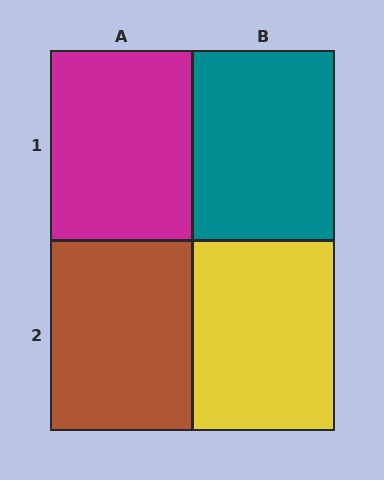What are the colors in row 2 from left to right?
Brown, yellow.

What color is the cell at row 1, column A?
Magenta.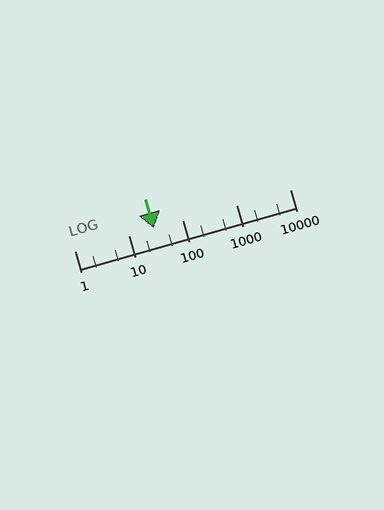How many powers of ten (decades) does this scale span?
The scale spans 4 decades, from 1 to 10000.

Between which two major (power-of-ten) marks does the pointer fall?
The pointer is between 10 and 100.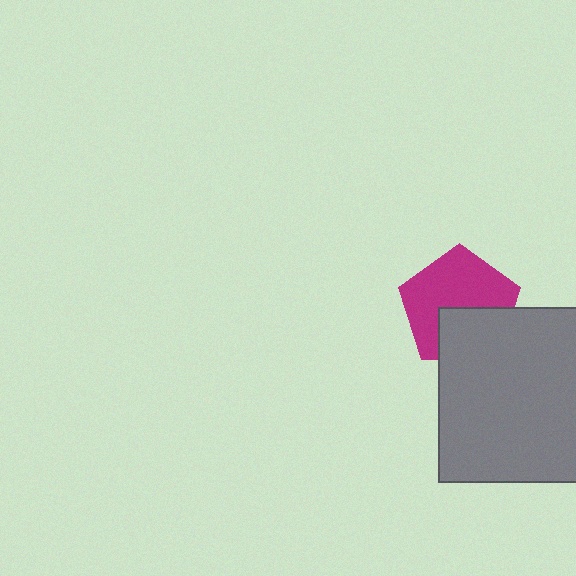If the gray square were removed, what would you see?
You would see the complete magenta pentagon.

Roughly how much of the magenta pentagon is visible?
About half of it is visible (roughly 64%).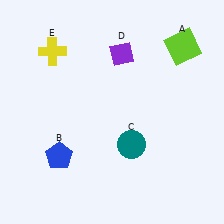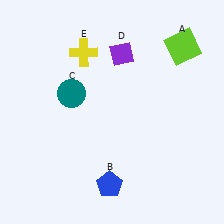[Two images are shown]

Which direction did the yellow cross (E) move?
The yellow cross (E) moved right.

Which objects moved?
The objects that moved are: the blue pentagon (B), the teal circle (C), the yellow cross (E).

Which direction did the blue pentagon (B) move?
The blue pentagon (B) moved right.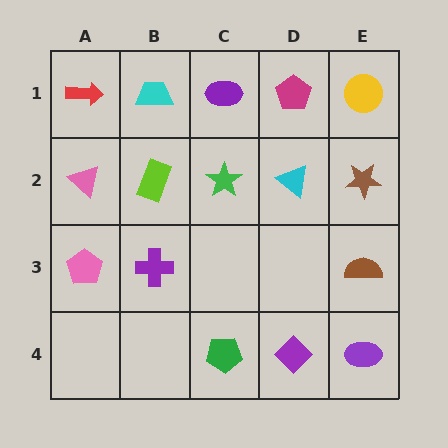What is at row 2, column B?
A lime rectangle.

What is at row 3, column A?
A pink pentagon.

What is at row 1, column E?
A yellow circle.